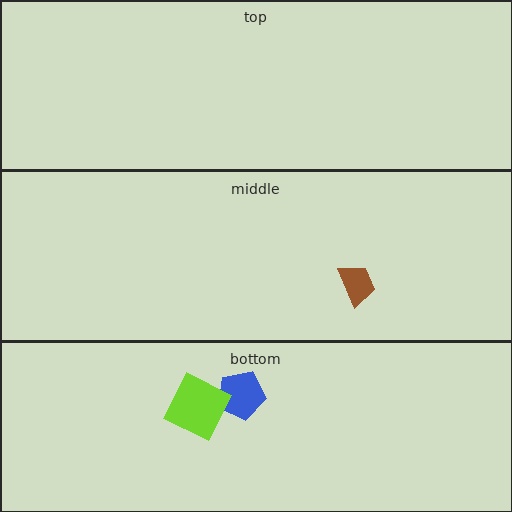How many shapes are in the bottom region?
2.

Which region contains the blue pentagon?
The bottom region.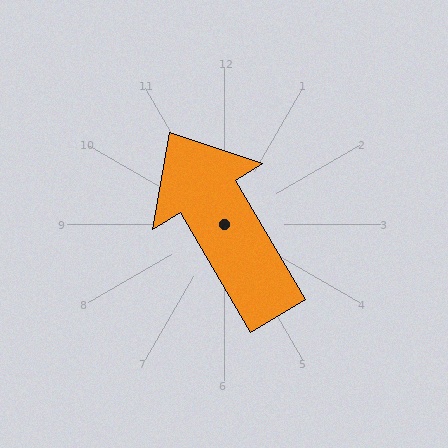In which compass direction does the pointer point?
Northwest.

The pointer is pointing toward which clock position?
Roughly 11 o'clock.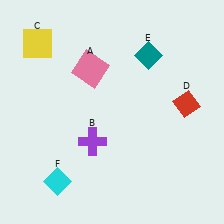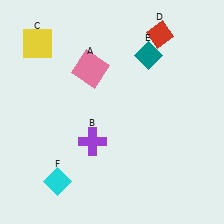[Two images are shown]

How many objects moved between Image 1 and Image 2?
1 object moved between the two images.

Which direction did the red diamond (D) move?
The red diamond (D) moved up.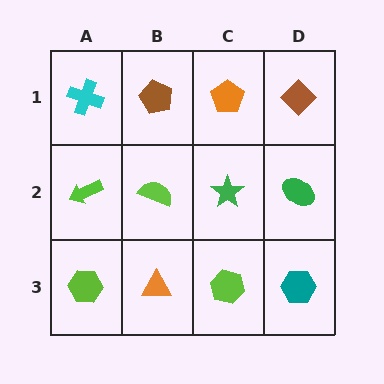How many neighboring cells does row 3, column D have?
2.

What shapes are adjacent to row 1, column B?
A lime semicircle (row 2, column B), a cyan cross (row 1, column A), an orange pentagon (row 1, column C).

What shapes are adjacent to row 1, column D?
A green ellipse (row 2, column D), an orange pentagon (row 1, column C).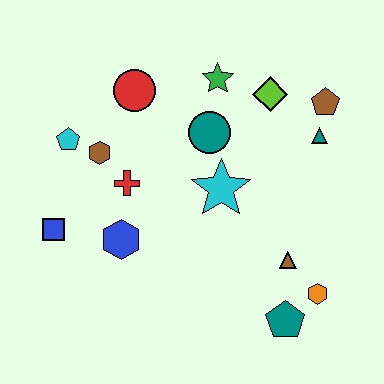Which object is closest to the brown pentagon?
The teal triangle is closest to the brown pentagon.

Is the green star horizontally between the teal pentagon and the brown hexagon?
Yes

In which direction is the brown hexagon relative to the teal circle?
The brown hexagon is to the left of the teal circle.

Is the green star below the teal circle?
No